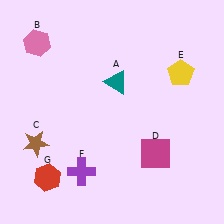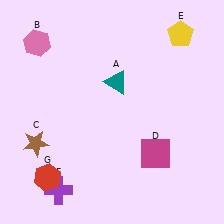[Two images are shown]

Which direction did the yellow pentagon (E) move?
The yellow pentagon (E) moved up.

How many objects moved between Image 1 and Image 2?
2 objects moved between the two images.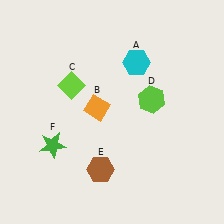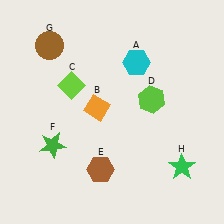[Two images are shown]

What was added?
A brown circle (G), a green star (H) were added in Image 2.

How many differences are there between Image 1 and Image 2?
There are 2 differences between the two images.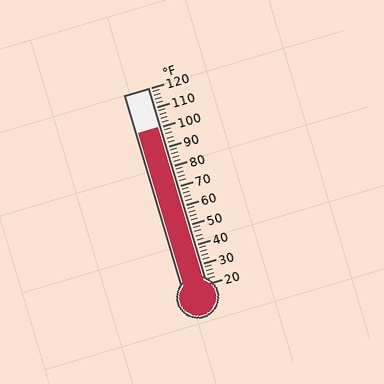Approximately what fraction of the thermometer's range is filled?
The thermometer is filled to approximately 80% of its range.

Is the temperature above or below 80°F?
The temperature is above 80°F.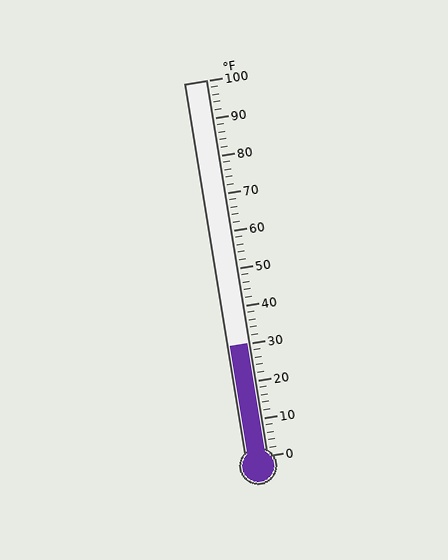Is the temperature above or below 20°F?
The temperature is above 20°F.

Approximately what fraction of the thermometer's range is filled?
The thermometer is filled to approximately 30% of its range.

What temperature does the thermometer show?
The thermometer shows approximately 30°F.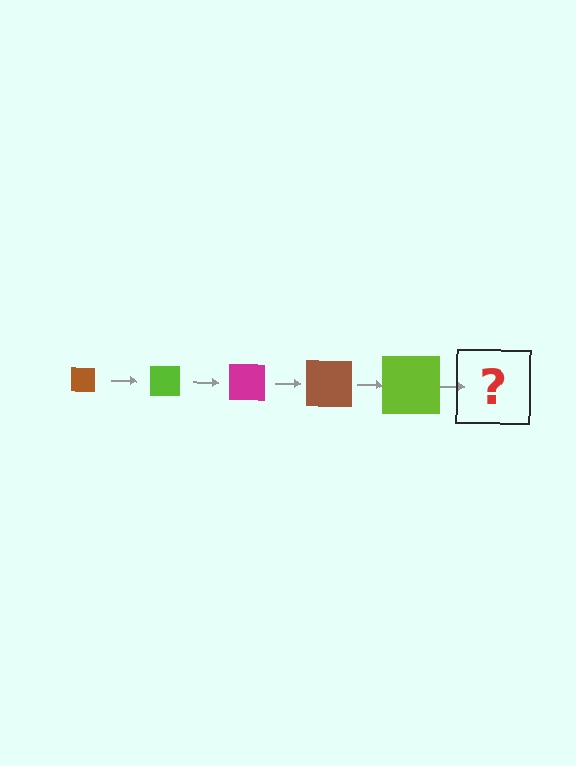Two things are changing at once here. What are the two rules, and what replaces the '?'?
The two rules are that the square grows larger each step and the color cycles through brown, lime, and magenta. The '?' should be a magenta square, larger than the previous one.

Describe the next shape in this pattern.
It should be a magenta square, larger than the previous one.